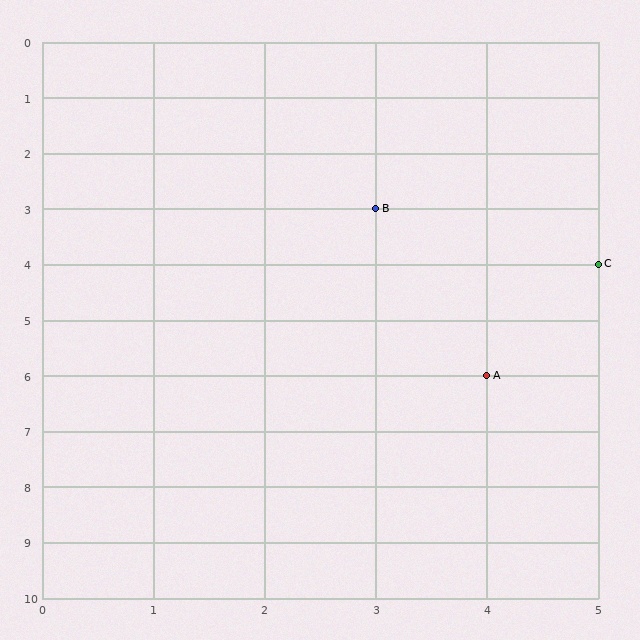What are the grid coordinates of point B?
Point B is at grid coordinates (3, 3).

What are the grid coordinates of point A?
Point A is at grid coordinates (4, 6).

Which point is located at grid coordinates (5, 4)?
Point C is at (5, 4).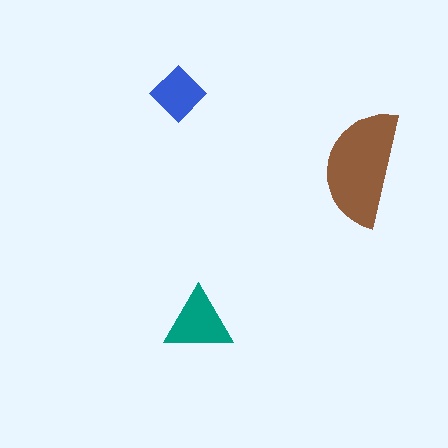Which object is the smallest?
The blue diamond.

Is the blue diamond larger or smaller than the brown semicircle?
Smaller.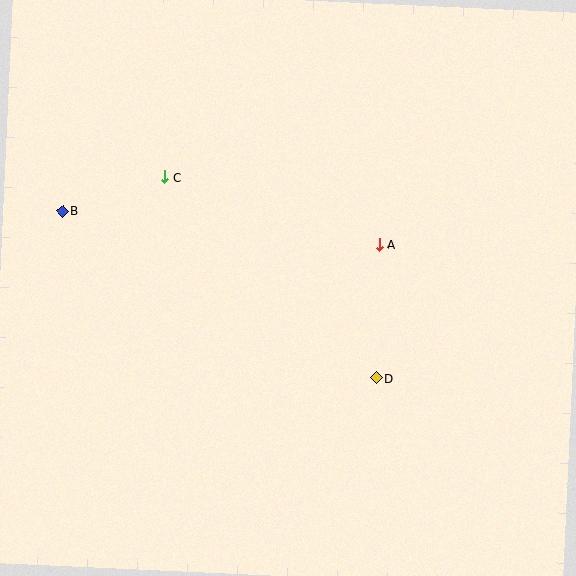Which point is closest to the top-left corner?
Point B is closest to the top-left corner.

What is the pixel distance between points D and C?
The distance between D and C is 292 pixels.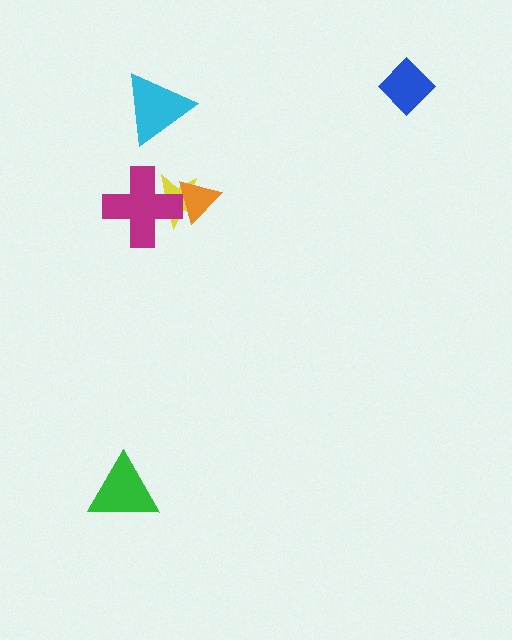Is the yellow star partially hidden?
Yes, it is partially covered by another shape.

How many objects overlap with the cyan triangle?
0 objects overlap with the cyan triangle.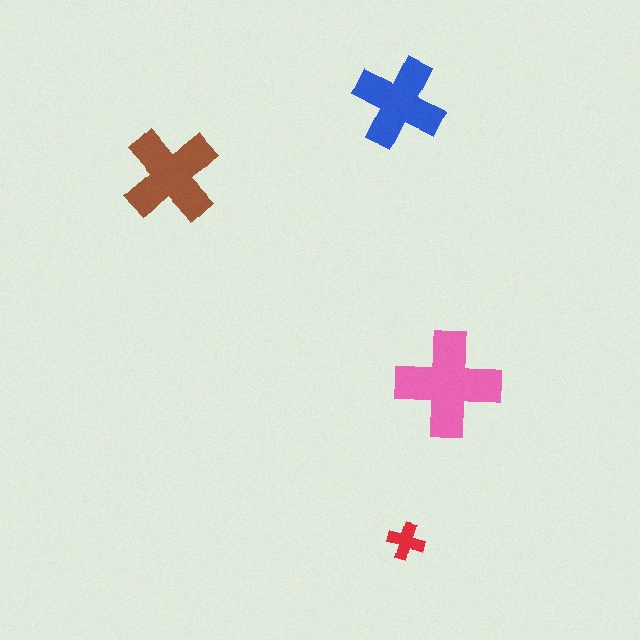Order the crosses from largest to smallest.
the pink one, the brown one, the blue one, the red one.